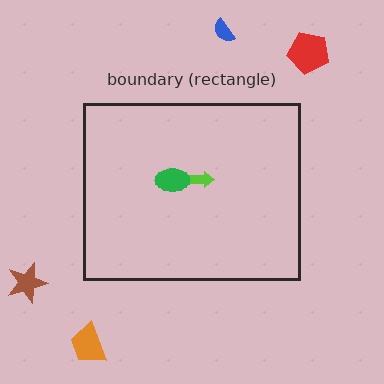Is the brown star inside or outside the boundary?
Outside.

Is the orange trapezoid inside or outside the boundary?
Outside.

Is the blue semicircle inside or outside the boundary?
Outside.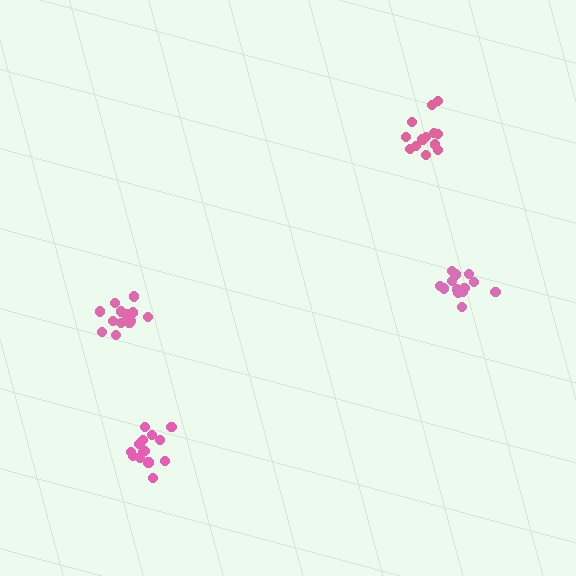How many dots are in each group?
Group 1: 14 dots, Group 2: 16 dots, Group 3: 14 dots, Group 4: 15 dots (59 total).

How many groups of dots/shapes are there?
There are 4 groups.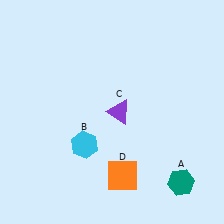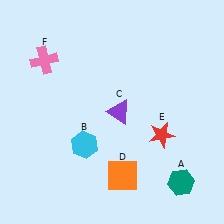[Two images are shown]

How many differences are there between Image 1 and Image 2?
There are 2 differences between the two images.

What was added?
A red star (E), a pink cross (F) were added in Image 2.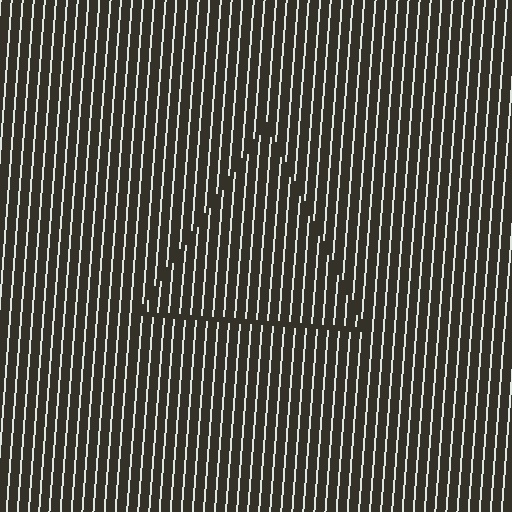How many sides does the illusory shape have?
3 sides — the line-ends trace a triangle.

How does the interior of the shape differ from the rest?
The interior of the shape contains the same grating, shifted by half a period — the contour is defined by the phase discontinuity where line-ends from the inner and outer gratings abut.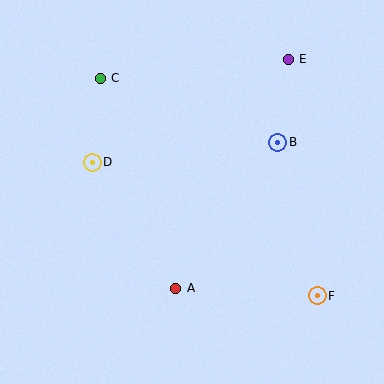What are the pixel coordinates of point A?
Point A is at (176, 288).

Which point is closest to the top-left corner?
Point C is closest to the top-left corner.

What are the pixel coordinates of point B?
Point B is at (278, 142).